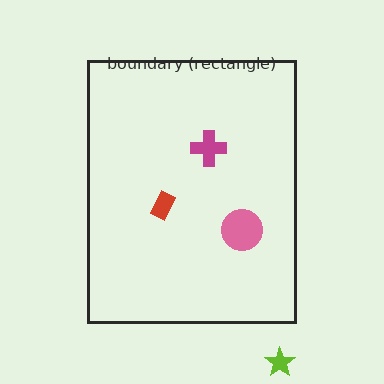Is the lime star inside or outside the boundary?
Outside.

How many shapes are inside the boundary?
3 inside, 1 outside.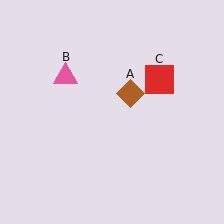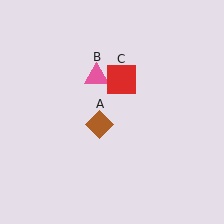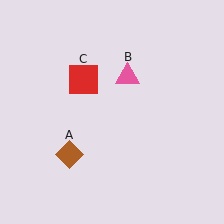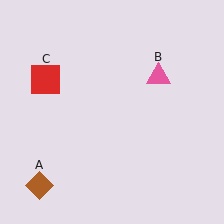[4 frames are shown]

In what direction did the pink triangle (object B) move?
The pink triangle (object B) moved right.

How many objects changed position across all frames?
3 objects changed position: brown diamond (object A), pink triangle (object B), red square (object C).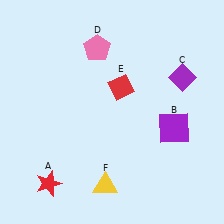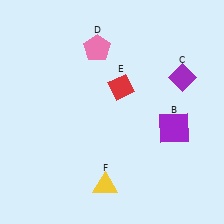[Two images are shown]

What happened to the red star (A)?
The red star (A) was removed in Image 2. It was in the bottom-left area of Image 1.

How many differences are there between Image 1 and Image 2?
There is 1 difference between the two images.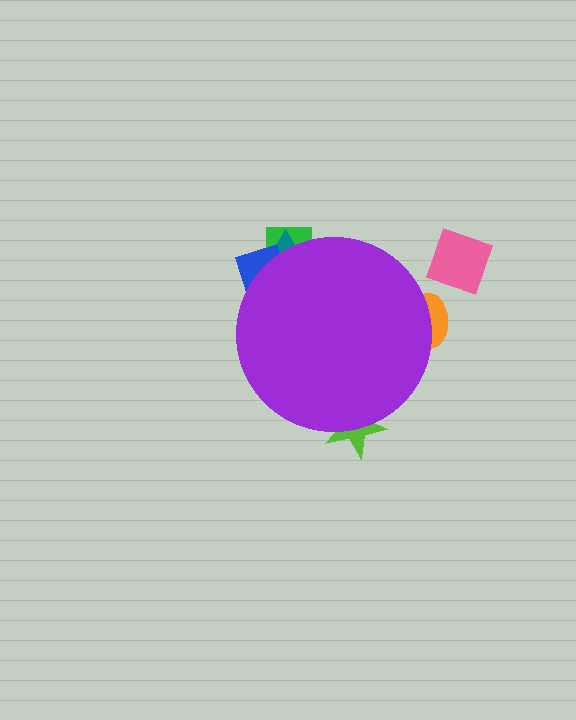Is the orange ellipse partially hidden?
Yes, the orange ellipse is partially hidden behind the purple circle.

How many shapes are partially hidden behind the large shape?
5 shapes are partially hidden.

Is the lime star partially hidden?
Yes, the lime star is partially hidden behind the purple circle.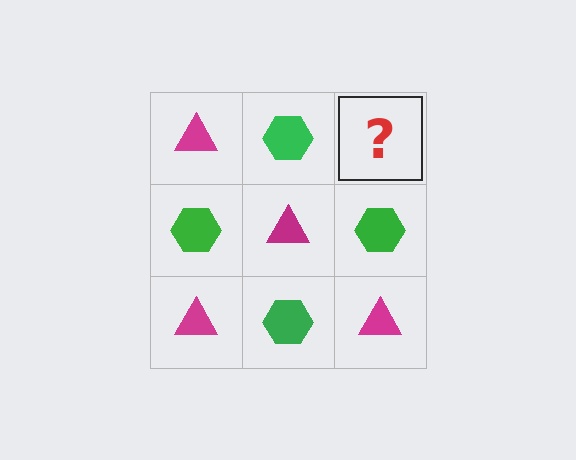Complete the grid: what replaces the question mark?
The question mark should be replaced with a magenta triangle.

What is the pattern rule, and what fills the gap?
The rule is that it alternates magenta triangle and green hexagon in a checkerboard pattern. The gap should be filled with a magenta triangle.